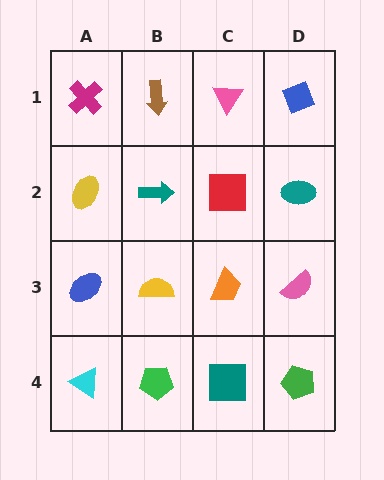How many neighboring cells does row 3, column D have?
3.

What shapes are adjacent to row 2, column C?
A pink triangle (row 1, column C), an orange trapezoid (row 3, column C), a teal arrow (row 2, column B), a teal ellipse (row 2, column D).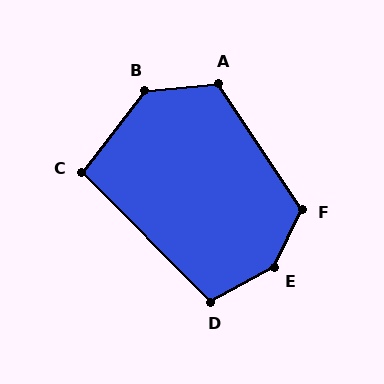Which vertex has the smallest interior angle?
C, at approximately 98 degrees.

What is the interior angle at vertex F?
Approximately 121 degrees (obtuse).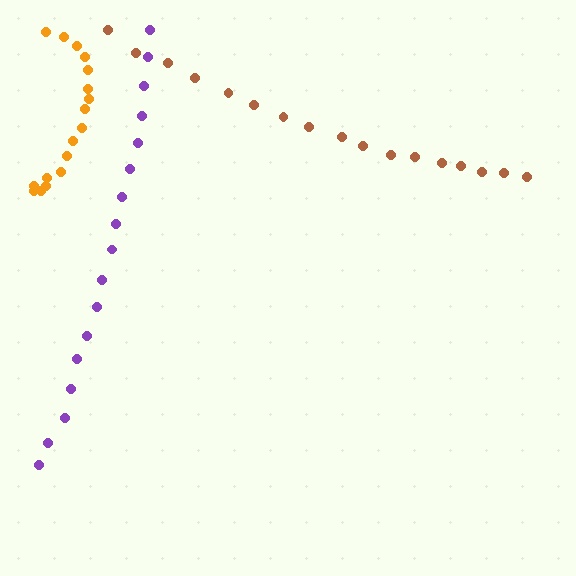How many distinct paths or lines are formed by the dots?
There are 3 distinct paths.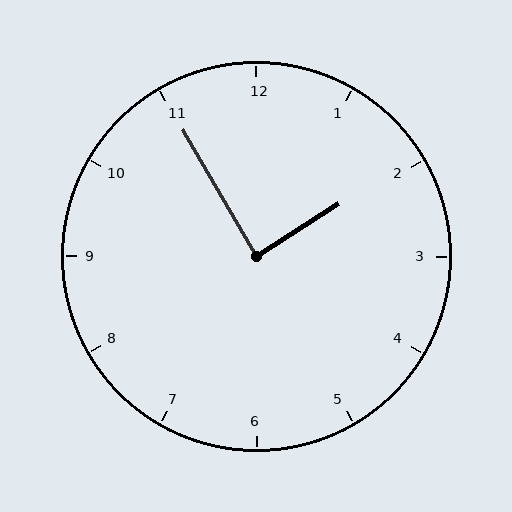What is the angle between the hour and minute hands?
Approximately 88 degrees.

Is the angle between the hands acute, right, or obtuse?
It is right.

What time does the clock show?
1:55.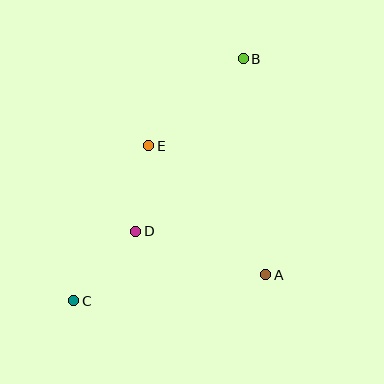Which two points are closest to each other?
Points D and E are closest to each other.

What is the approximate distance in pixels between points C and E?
The distance between C and E is approximately 172 pixels.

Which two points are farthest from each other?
Points B and C are farthest from each other.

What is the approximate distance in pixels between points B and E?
The distance between B and E is approximately 129 pixels.